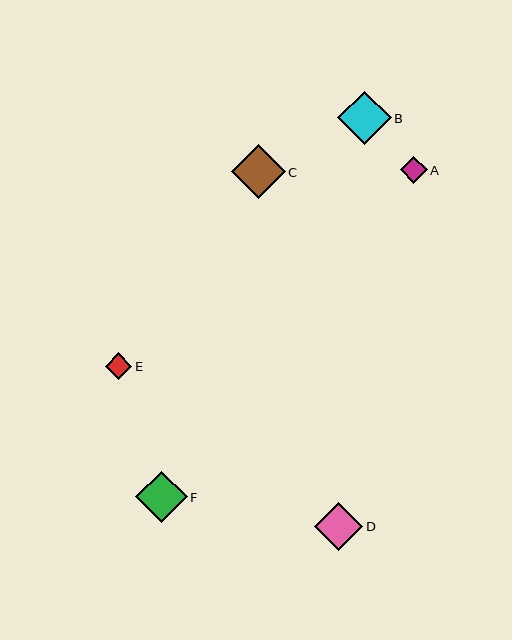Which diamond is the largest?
Diamond C is the largest with a size of approximately 54 pixels.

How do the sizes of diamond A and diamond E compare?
Diamond A and diamond E are approximately the same size.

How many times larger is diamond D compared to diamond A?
Diamond D is approximately 1.8 times the size of diamond A.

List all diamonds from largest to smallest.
From largest to smallest: C, B, F, D, A, E.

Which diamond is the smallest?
Diamond E is the smallest with a size of approximately 26 pixels.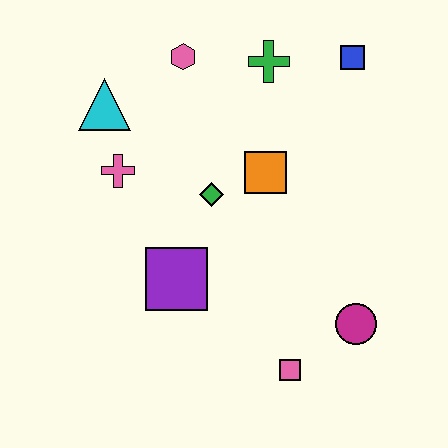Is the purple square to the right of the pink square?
No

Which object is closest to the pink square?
The magenta circle is closest to the pink square.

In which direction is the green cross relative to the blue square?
The green cross is to the left of the blue square.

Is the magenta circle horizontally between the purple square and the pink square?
No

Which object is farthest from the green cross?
The pink square is farthest from the green cross.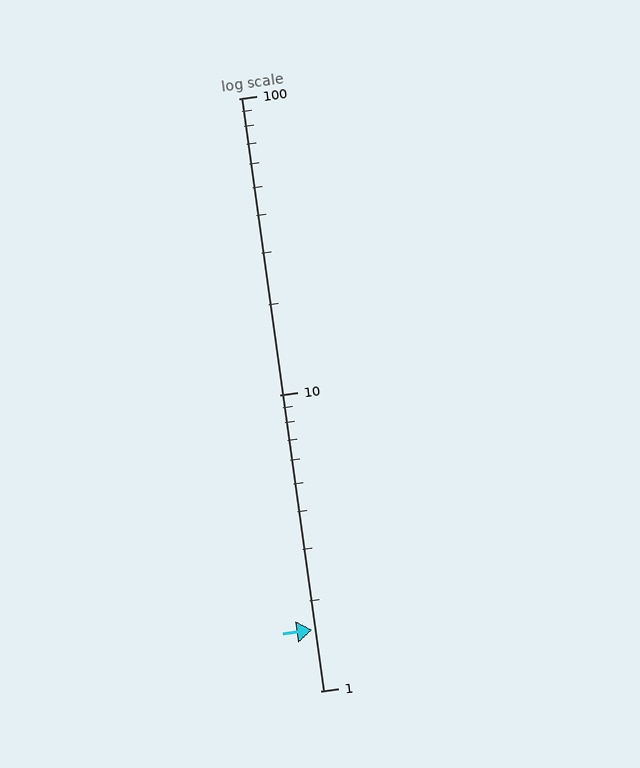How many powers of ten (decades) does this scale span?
The scale spans 2 decades, from 1 to 100.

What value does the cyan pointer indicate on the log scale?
The pointer indicates approximately 1.6.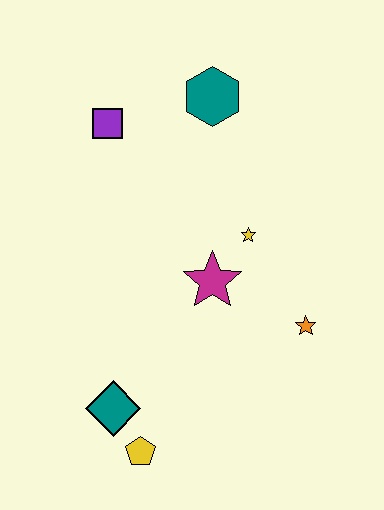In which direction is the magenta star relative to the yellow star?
The magenta star is below the yellow star.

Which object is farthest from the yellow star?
The yellow pentagon is farthest from the yellow star.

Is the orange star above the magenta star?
No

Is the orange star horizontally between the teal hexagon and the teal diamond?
No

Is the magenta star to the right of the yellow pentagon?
Yes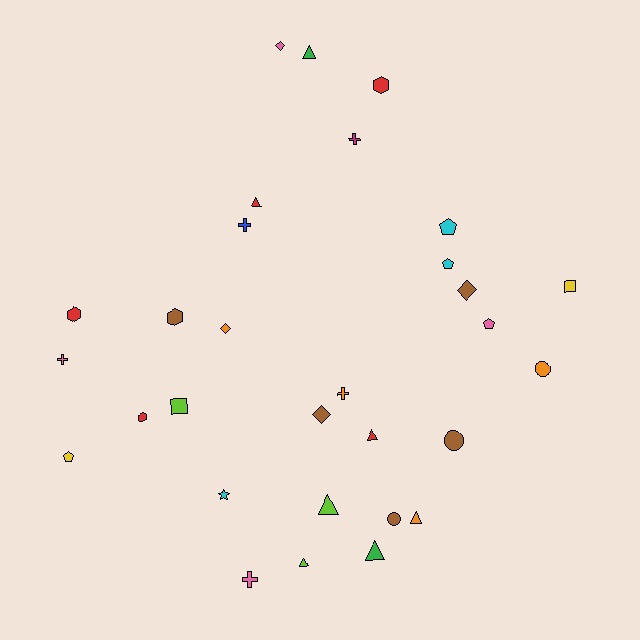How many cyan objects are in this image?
There are 3 cyan objects.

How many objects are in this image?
There are 30 objects.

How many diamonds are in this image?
There are 4 diamonds.